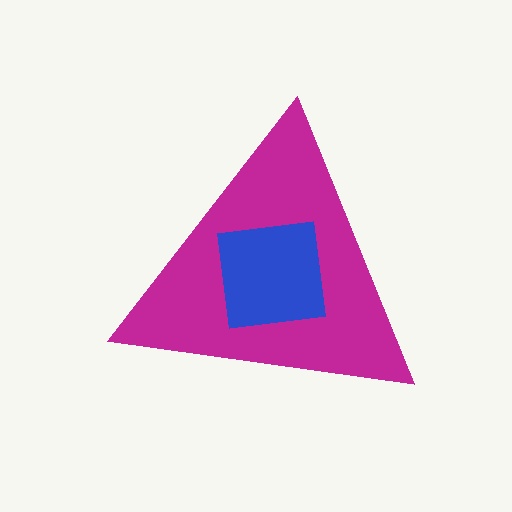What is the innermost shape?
The blue square.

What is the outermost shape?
The magenta triangle.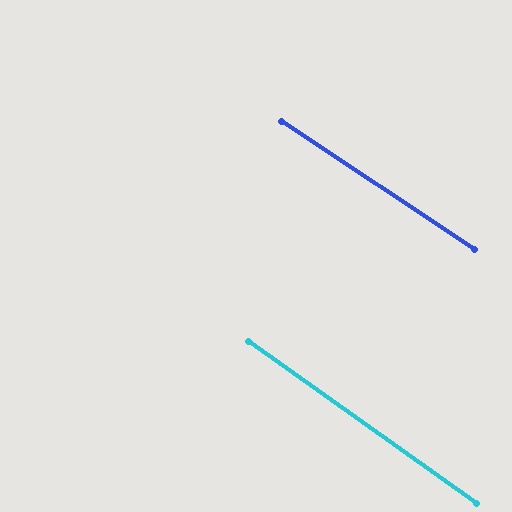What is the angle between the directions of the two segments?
Approximately 2 degrees.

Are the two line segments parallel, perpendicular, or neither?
Parallel — their directions differ by only 1.7°.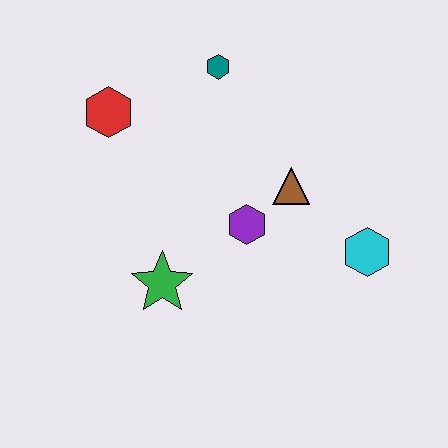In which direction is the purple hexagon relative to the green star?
The purple hexagon is to the right of the green star.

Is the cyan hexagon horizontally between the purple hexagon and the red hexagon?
No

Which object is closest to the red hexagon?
The teal hexagon is closest to the red hexagon.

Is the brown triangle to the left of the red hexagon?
No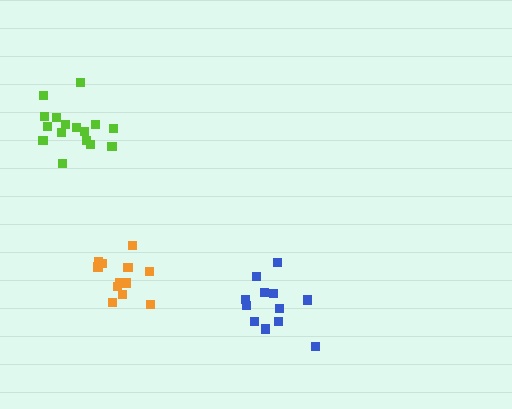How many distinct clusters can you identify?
There are 3 distinct clusters.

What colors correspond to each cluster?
The clusters are colored: blue, orange, lime.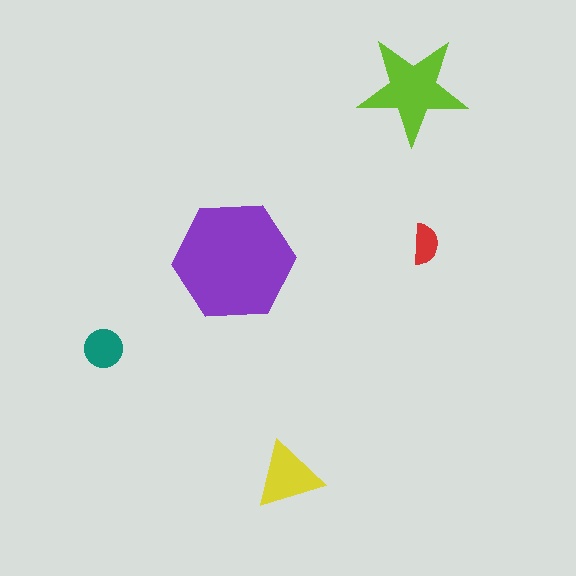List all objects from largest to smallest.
The purple hexagon, the lime star, the yellow triangle, the teal circle, the red semicircle.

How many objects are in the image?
There are 5 objects in the image.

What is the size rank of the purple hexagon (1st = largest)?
1st.